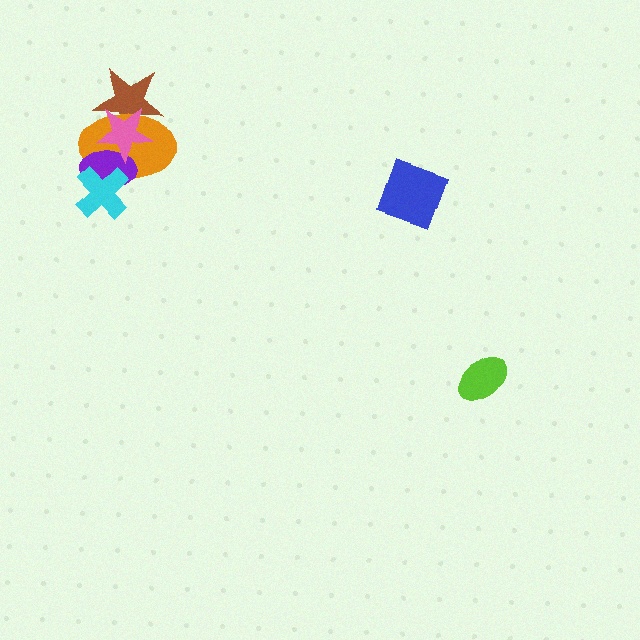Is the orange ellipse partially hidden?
Yes, it is partially covered by another shape.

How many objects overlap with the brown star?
2 objects overlap with the brown star.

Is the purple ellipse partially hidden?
Yes, it is partially covered by another shape.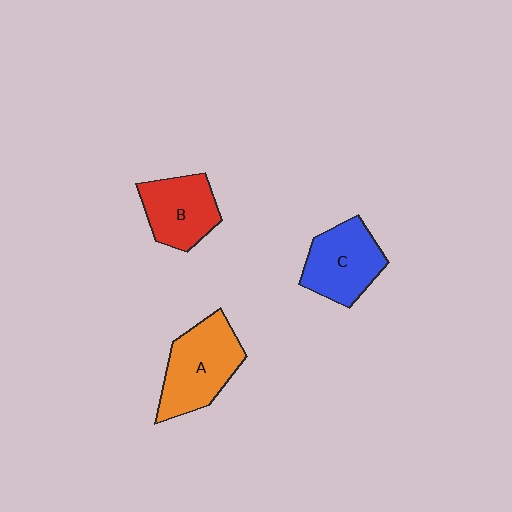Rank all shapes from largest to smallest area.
From largest to smallest: A (orange), C (blue), B (red).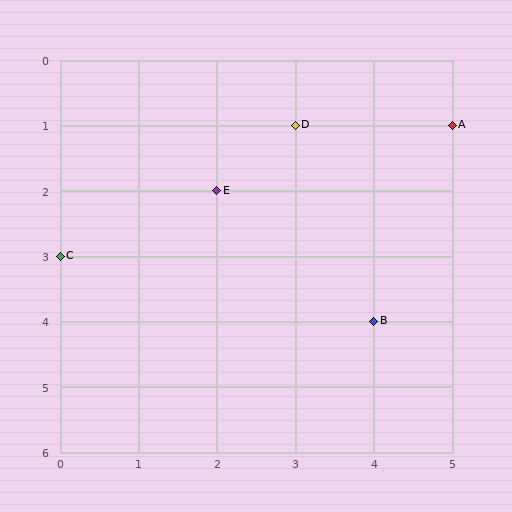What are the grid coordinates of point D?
Point D is at grid coordinates (3, 1).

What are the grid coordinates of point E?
Point E is at grid coordinates (2, 2).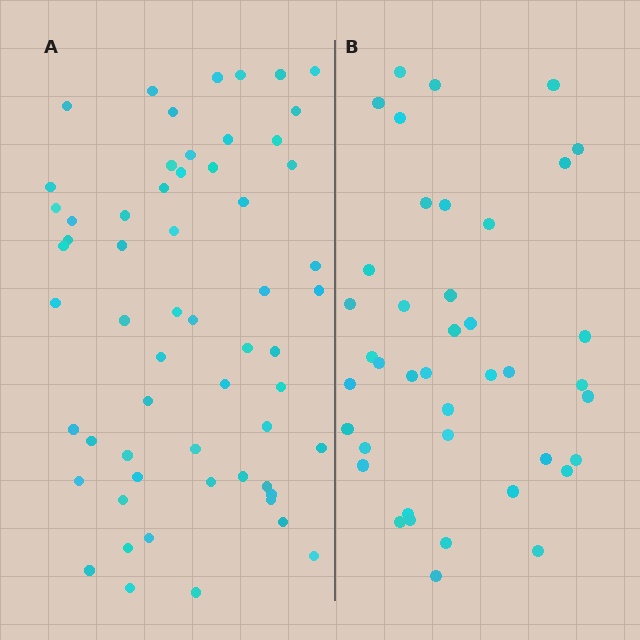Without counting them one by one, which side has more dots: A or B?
Region A (the left region) has more dots.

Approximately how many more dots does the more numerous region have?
Region A has approximately 20 more dots than region B.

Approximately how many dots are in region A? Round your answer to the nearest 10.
About 60 dots. (The exact count is 59, which rounds to 60.)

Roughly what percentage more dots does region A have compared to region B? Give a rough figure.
About 45% more.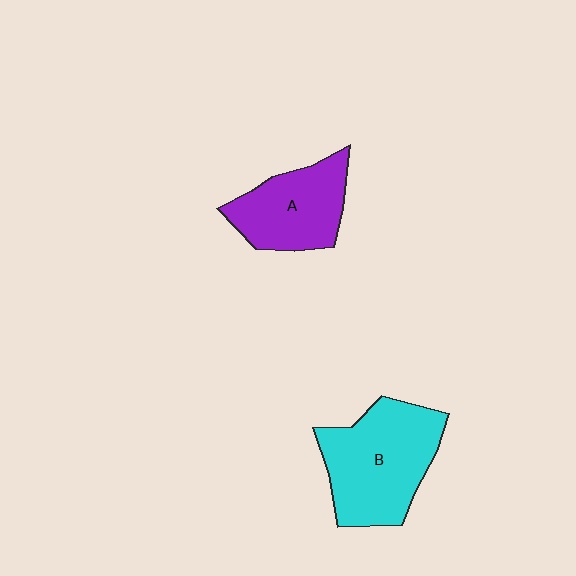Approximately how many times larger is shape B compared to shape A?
Approximately 1.4 times.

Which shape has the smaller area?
Shape A (purple).